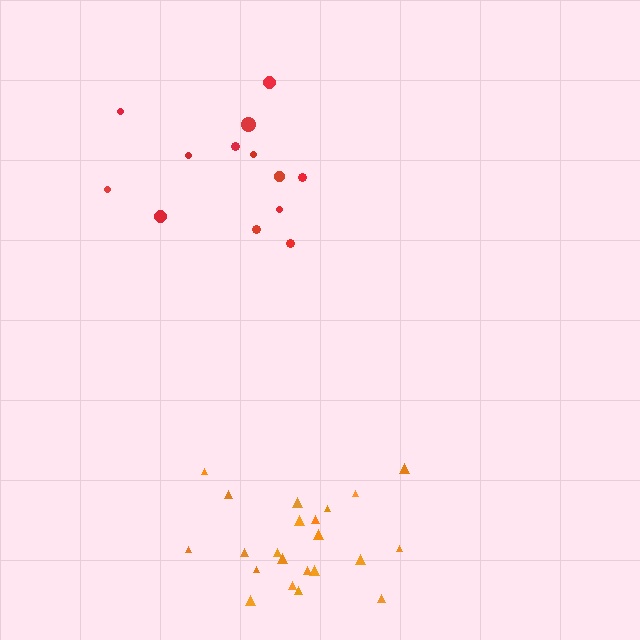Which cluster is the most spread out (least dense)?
Red.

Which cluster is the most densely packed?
Orange.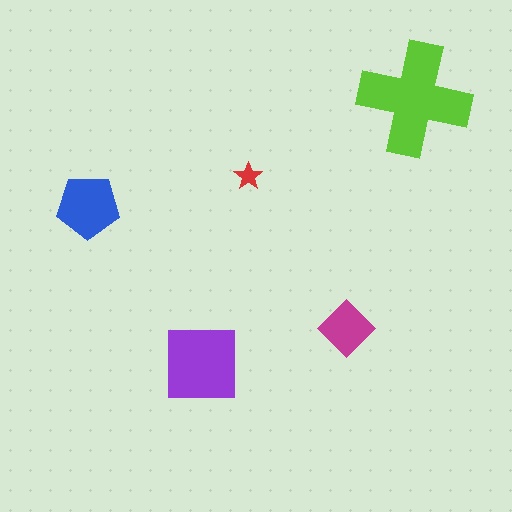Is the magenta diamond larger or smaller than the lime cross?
Smaller.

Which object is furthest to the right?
The lime cross is rightmost.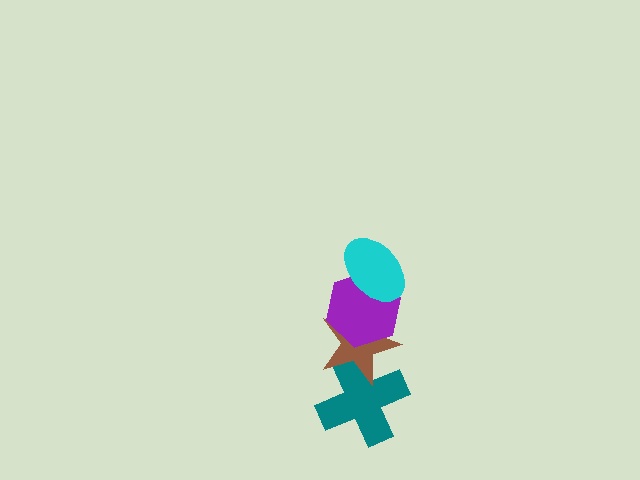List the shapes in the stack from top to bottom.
From top to bottom: the cyan ellipse, the purple hexagon, the brown star, the teal cross.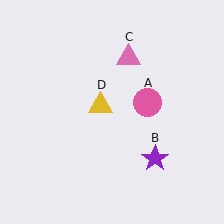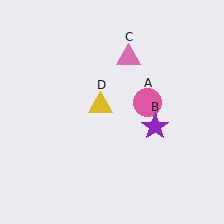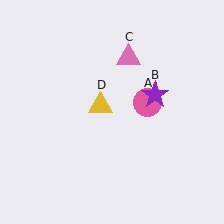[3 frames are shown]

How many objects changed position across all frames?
1 object changed position: purple star (object B).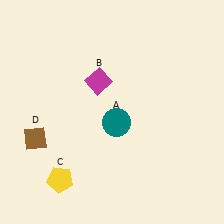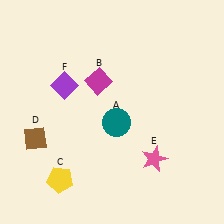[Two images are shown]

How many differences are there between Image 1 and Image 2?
There are 2 differences between the two images.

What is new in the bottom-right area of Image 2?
A pink star (E) was added in the bottom-right area of Image 2.